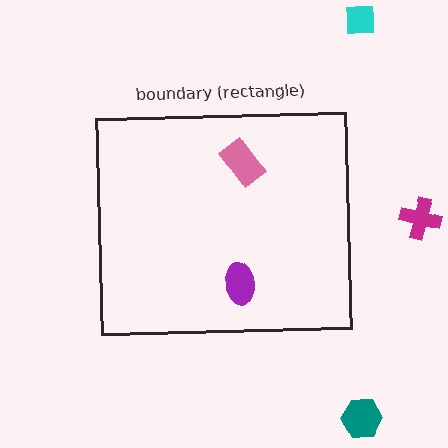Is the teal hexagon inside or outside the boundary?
Outside.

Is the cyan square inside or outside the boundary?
Outside.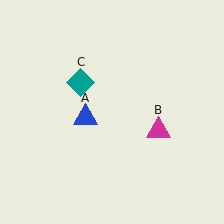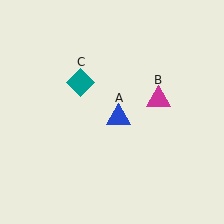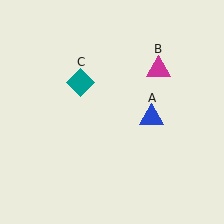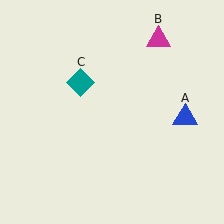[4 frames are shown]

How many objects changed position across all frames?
2 objects changed position: blue triangle (object A), magenta triangle (object B).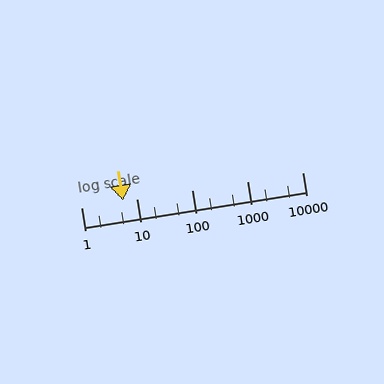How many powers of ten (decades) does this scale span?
The scale spans 4 decades, from 1 to 10000.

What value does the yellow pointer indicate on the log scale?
The pointer indicates approximately 5.7.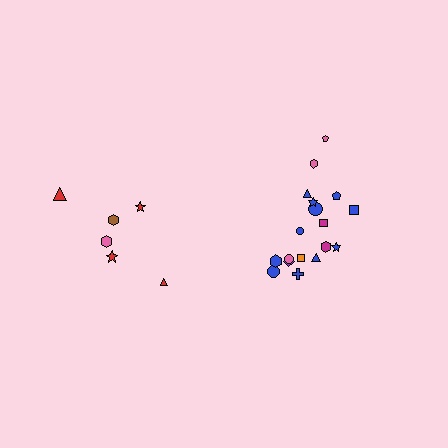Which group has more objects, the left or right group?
The right group.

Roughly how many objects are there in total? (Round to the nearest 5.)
Roughly 25 objects in total.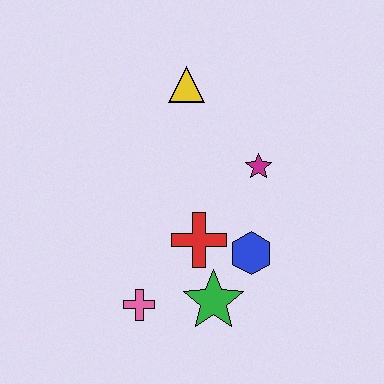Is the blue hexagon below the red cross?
Yes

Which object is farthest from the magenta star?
The pink cross is farthest from the magenta star.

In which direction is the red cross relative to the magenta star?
The red cross is below the magenta star.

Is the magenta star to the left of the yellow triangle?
No